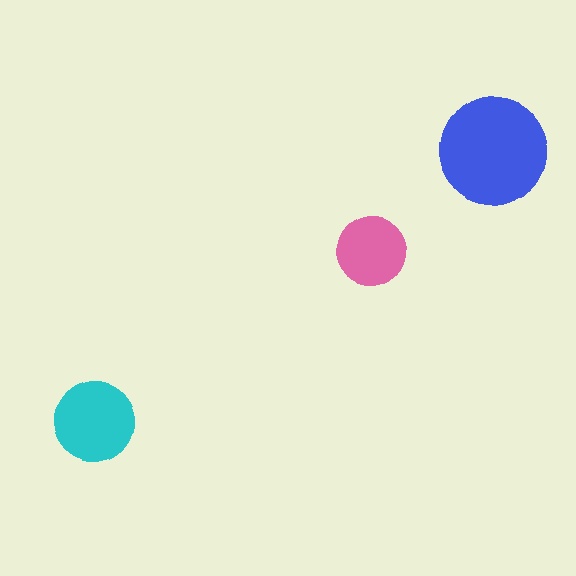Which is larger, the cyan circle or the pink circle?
The cyan one.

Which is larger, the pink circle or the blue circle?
The blue one.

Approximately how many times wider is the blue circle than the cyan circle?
About 1.5 times wider.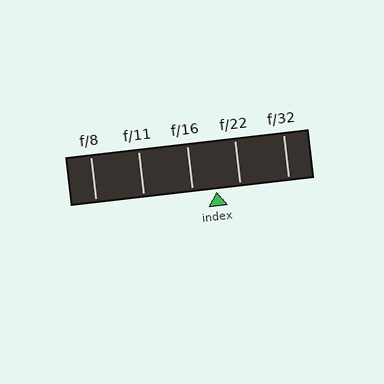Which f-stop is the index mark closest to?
The index mark is closest to f/22.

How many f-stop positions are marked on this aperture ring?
There are 5 f-stop positions marked.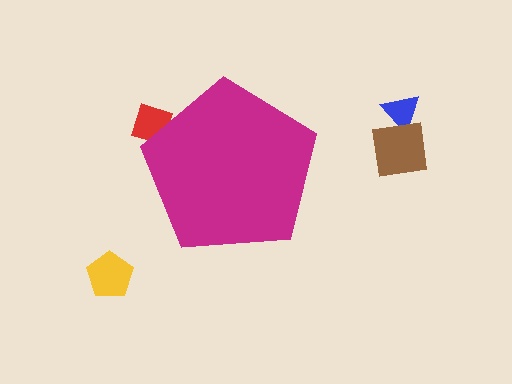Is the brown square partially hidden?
No, the brown square is fully visible.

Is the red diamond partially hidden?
Yes, the red diamond is partially hidden behind the magenta pentagon.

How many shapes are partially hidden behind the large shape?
1 shape is partially hidden.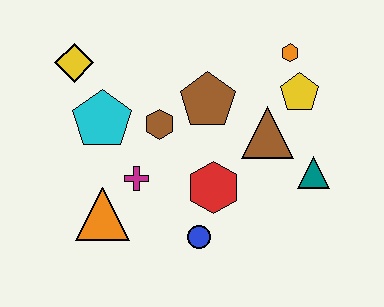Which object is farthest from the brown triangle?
The yellow diamond is farthest from the brown triangle.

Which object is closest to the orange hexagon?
The yellow pentagon is closest to the orange hexagon.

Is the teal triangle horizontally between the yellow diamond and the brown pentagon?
No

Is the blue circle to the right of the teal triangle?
No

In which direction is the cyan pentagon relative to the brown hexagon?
The cyan pentagon is to the left of the brown hexagon.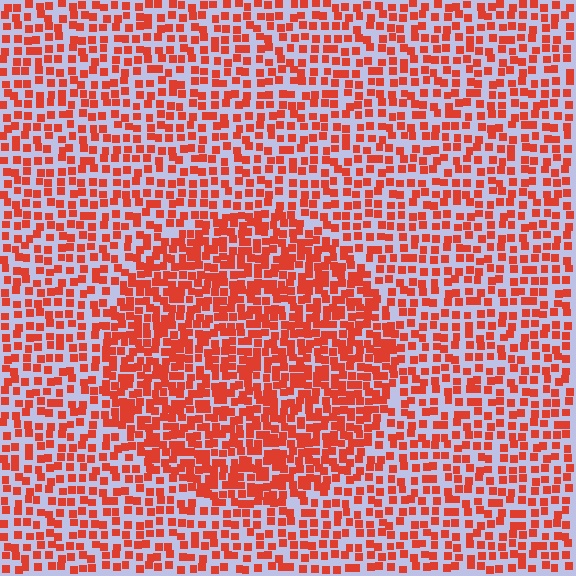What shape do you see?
I see a circle.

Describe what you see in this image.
The image contains small red elements arranged at two different densities. A circle-shaped region is visible where the elements are more densely packed than the surrounding area.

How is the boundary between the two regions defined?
The boundary is defined by a change in element density (approximately 1.7x ratio). All elements are the same color, size, and shape.